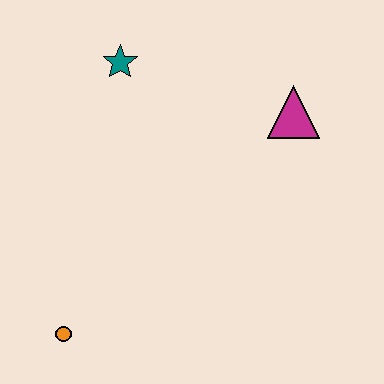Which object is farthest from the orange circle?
The magenta triangle is farthest from the orange circle.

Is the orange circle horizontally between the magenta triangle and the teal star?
No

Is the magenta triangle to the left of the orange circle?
No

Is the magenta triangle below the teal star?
Yes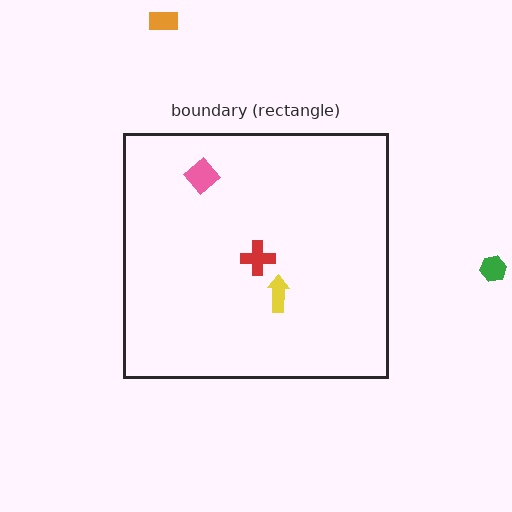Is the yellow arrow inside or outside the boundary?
Inside.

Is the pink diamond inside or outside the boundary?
Inside.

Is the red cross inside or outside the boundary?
Inside.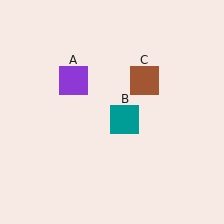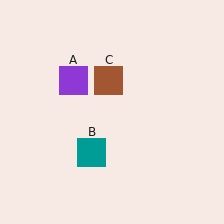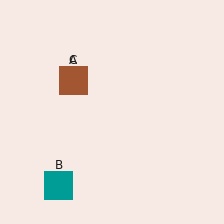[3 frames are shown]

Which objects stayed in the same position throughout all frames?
Purple square (object A) remained stationary.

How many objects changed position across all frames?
2 objects changed position: teal square (object B), brown square (object C).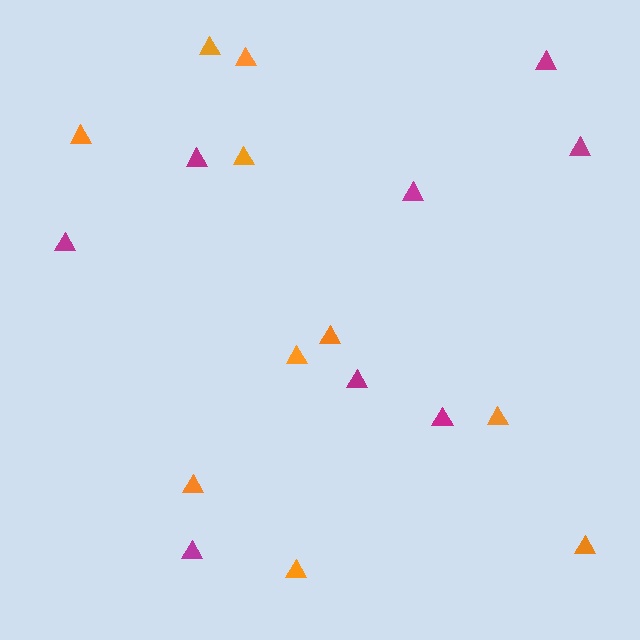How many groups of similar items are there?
There are 2 groups: one group of orange triangles (10) and one group of magenta triangles (8).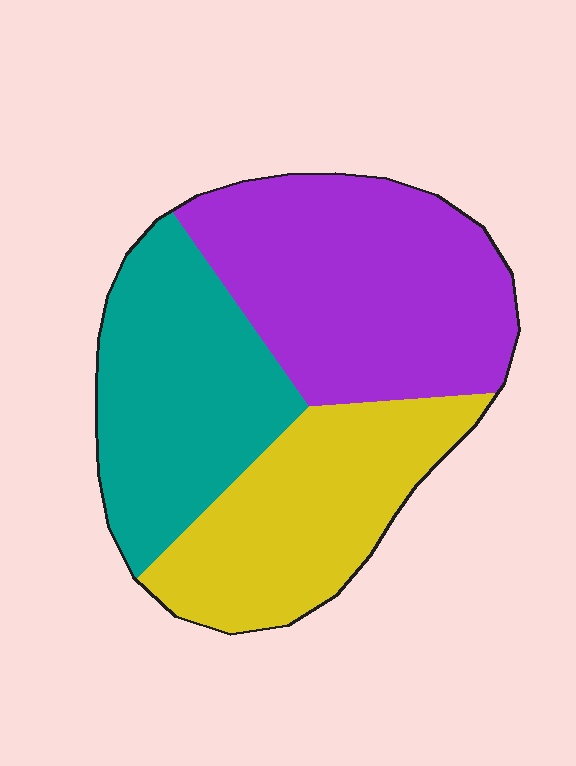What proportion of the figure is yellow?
Yellow takes up between a sixth and a third of the figure.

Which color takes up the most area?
Purple, at roughly 40%.